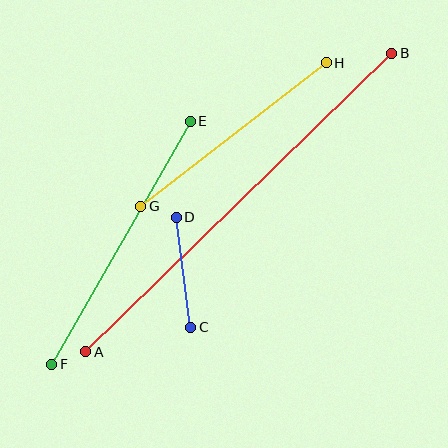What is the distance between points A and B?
The distance is approximately 428 pixels.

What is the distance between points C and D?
The distance is approximately 111 pixels.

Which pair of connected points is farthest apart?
Points A and B are farthest apart.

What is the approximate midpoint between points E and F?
The midpoint is at approximately (121, 243) pixels.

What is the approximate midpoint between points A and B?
The midpoint is at approximately (239, 203) pixels.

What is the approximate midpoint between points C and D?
The midpoint is at approximately (184, 272) pixels.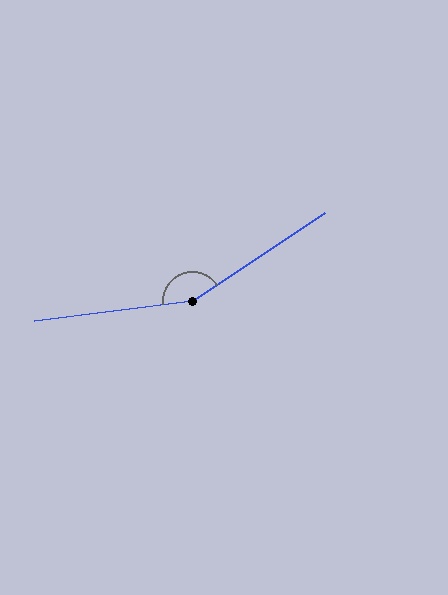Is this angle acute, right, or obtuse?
It is obtuse.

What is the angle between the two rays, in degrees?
Approximately 153 degrees.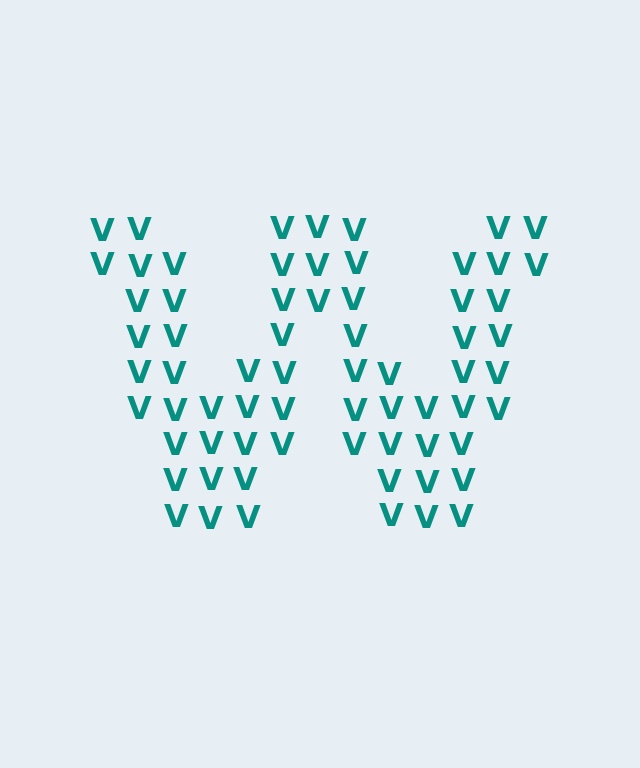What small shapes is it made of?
It is made of small letter V's.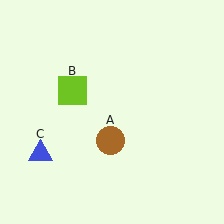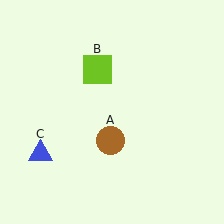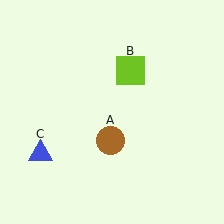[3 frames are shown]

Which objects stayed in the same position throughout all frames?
Brown circle (object A) and blue triangle (object C) remained stationary.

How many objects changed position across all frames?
1 object changed position: lime square (object B).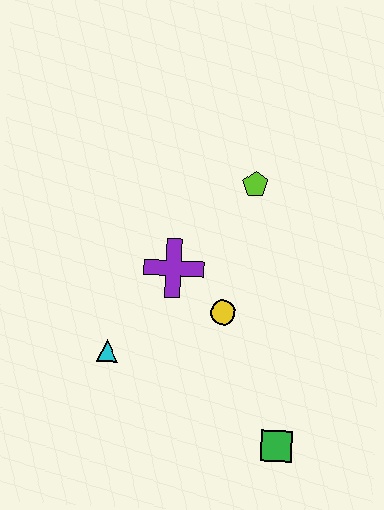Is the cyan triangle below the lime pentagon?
Yes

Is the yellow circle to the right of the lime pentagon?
No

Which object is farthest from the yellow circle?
The green square is farthest from the yellow circle.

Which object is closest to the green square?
The yellow circle is closest to the green square.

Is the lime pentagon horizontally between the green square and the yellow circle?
Yes